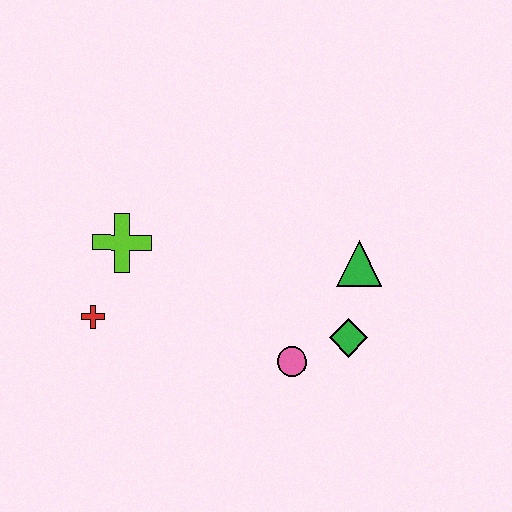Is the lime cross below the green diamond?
No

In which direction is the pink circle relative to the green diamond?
The pink circle is to the left of the green diamond.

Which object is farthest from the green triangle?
The red cross is farthest from the green triangle.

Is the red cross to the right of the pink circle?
No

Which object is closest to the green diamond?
The pink circle is closest to the green diamond.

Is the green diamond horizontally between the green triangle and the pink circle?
Yes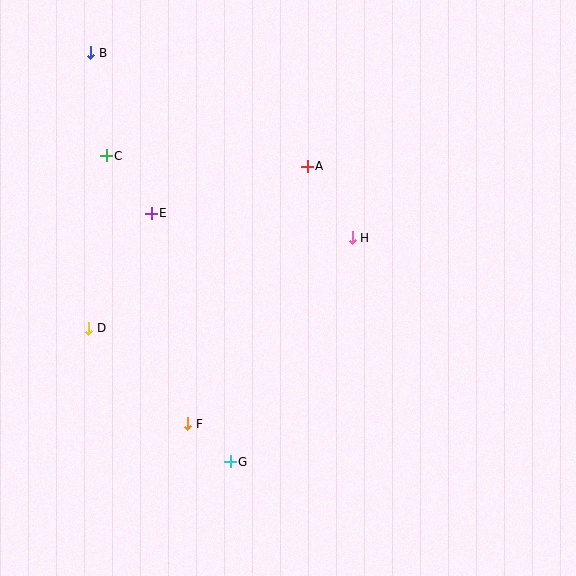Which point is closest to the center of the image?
Point H at (352, 238) is closest to the center.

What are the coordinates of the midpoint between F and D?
The midpoint between F and D is at (138, 376).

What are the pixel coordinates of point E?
Point E is at (151, 213).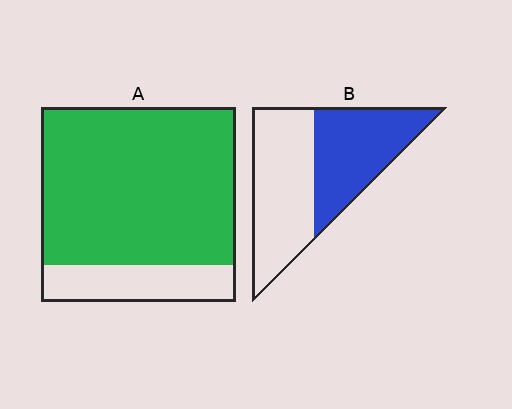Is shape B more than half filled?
Roughly half.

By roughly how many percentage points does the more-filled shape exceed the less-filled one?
By roughly 35 percentage points (A over B).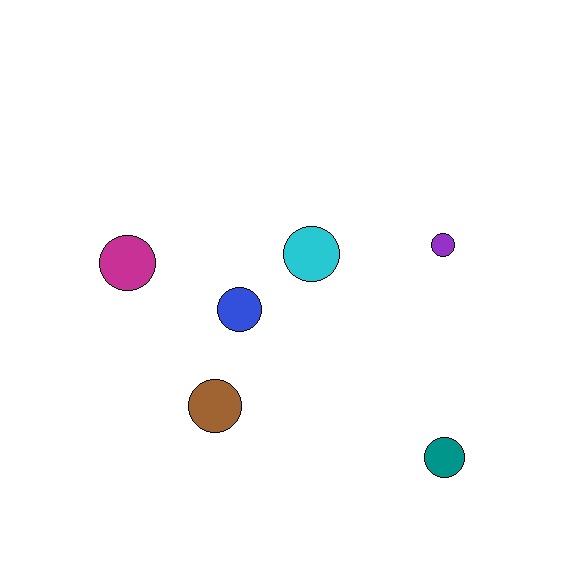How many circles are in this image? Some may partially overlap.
There are 6 circles.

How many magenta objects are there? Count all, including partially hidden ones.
There is 1 magenta object.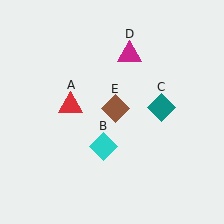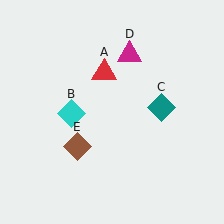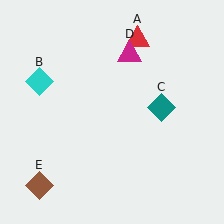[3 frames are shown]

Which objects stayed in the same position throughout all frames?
Teal diamond (object C) and magenta triangle (object D) remained stationary.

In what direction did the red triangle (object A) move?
The red triangle (object A) moved up and to the right.